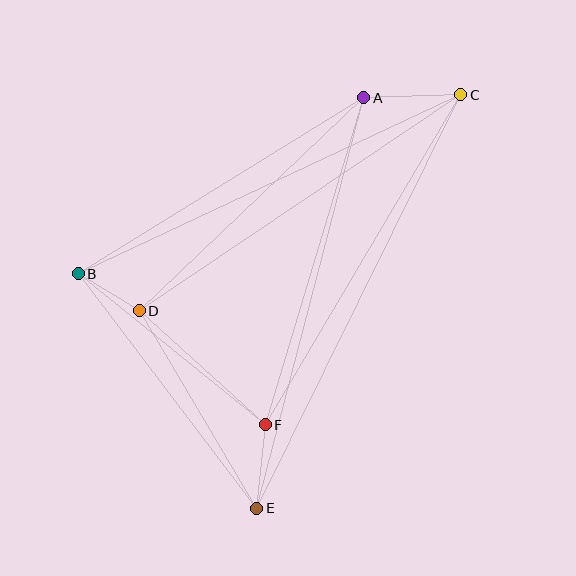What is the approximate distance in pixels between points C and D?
The distance between C and D is approximately 387 pixels.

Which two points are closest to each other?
Points B and D are closest to each other.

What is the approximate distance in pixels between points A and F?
The distance between A and F is approximately 342 pixels.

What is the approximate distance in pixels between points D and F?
The distance between D and F is approximately 170 pixels.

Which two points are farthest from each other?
Points C and E are farthest from each other.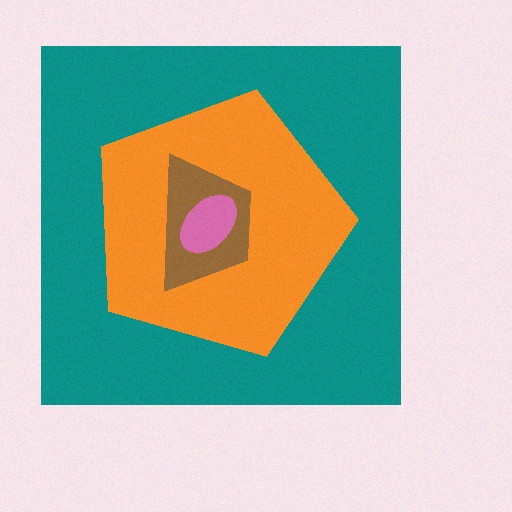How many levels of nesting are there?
4.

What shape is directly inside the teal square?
The orange pentagon.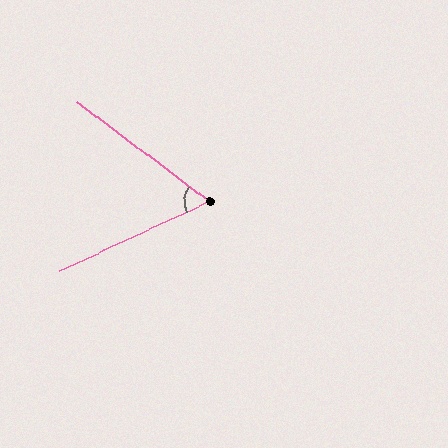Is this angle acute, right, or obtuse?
It is acute.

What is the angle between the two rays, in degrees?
Approximately 61 degrees.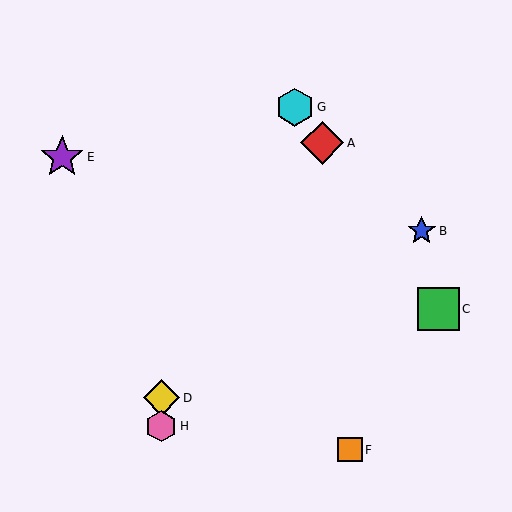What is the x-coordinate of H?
Object H is at x≈161.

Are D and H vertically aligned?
Yes, both are at x≈161.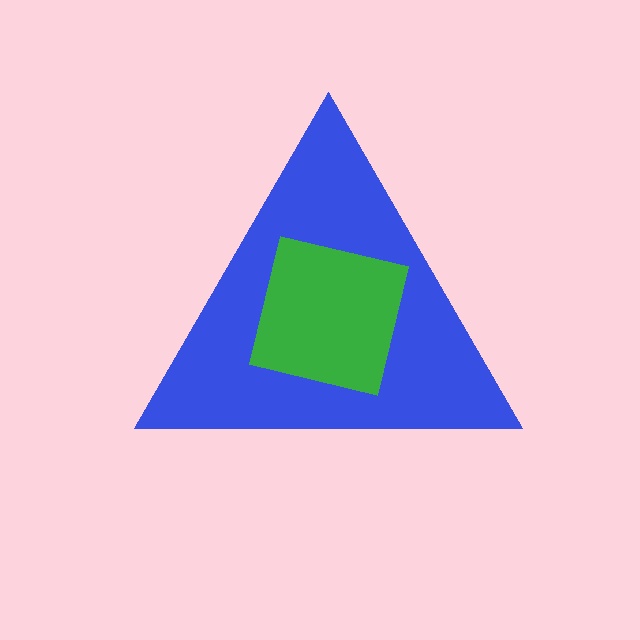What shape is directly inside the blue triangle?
The green square.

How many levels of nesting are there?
2.